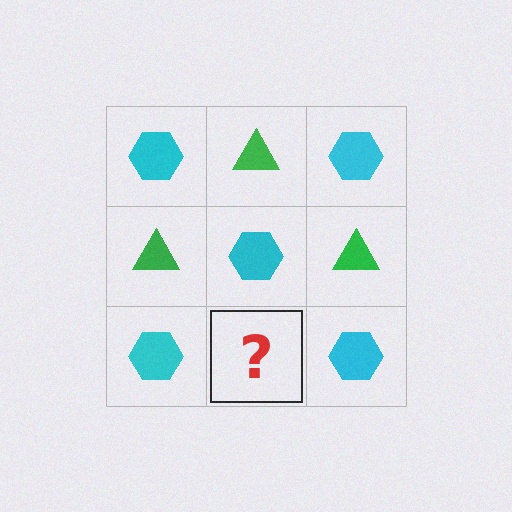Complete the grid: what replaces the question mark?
The question mark should be replaced with a green triangle.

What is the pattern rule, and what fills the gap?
The rule is that it alternates cyan hexagon and green triangle in a checkerboard pattern. The gap should be filled with a green triangle.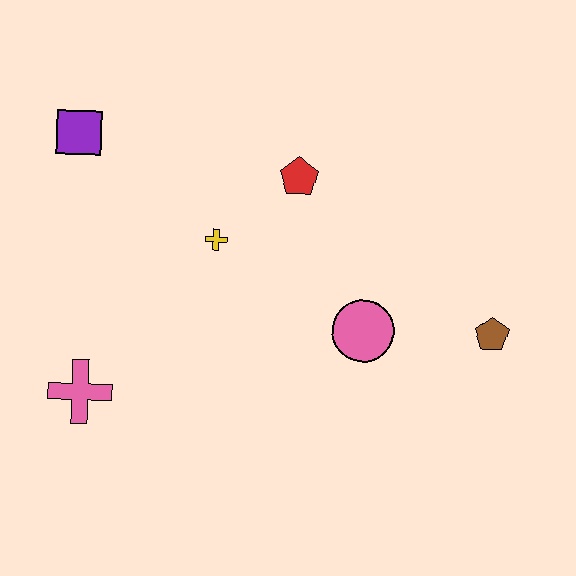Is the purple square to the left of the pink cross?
Yes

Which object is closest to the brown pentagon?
The pink circle is closest to the brown pentagon.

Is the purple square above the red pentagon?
Yes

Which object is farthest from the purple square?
The brown pentagon is farthest from the purple square.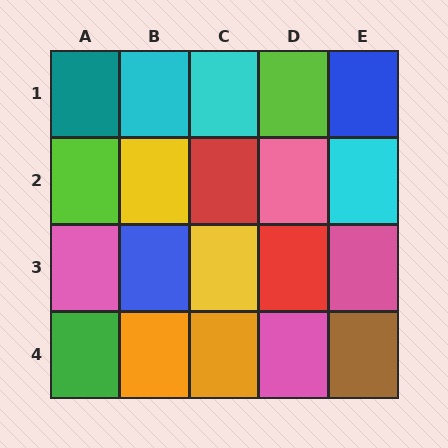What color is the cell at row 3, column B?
Blue.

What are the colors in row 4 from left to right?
Green, orange, orange, pink, brown.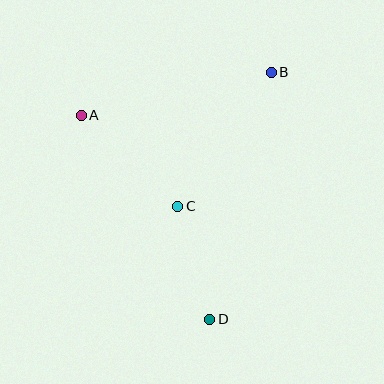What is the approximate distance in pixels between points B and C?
The distance between B and C is approximately 163 pixels.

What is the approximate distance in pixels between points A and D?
The distance between A and D is approximately 241 pixels.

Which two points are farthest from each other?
Points B and D are farthest from each other.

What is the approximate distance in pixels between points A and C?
The distance between A and C is approximately 133 pixels.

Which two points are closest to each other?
Points C and D are closest to each other.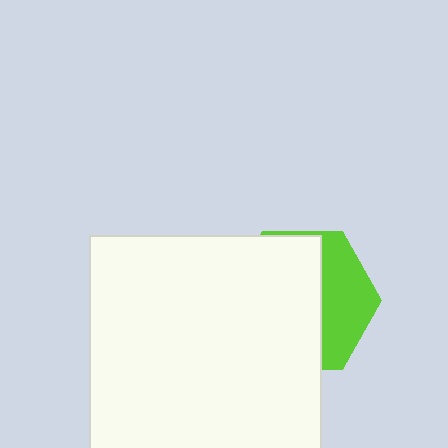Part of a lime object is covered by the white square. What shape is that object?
It is a hexagon.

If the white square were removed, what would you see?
You would see the complete lime hexagon.